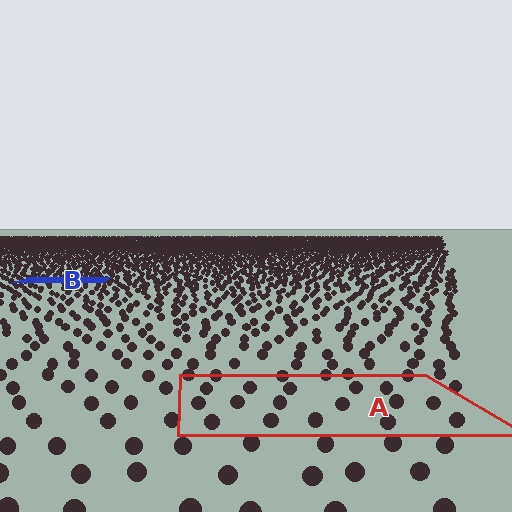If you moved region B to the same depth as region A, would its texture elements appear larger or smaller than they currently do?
They would appear larger. At a closer depth, the same texture elements are projected at a bigger on-screen size.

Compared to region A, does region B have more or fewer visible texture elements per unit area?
Region B has more texture elements per unit area — they are packed more densely because it is farther away.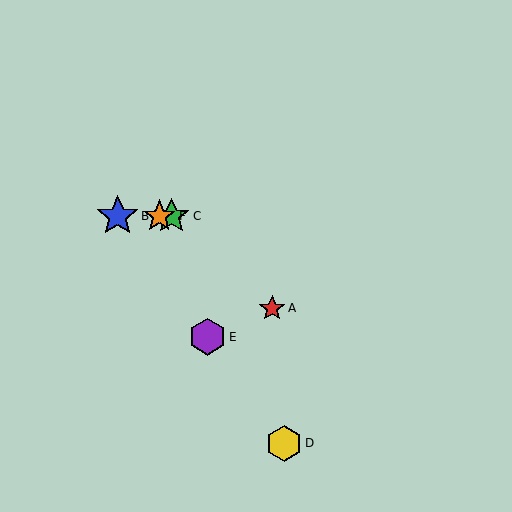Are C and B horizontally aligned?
Yes, both are at y≈216.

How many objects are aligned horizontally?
3 objects (B, C, F) are aligned horizontally.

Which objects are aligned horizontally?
Objects B, C, F are aligned horizontally.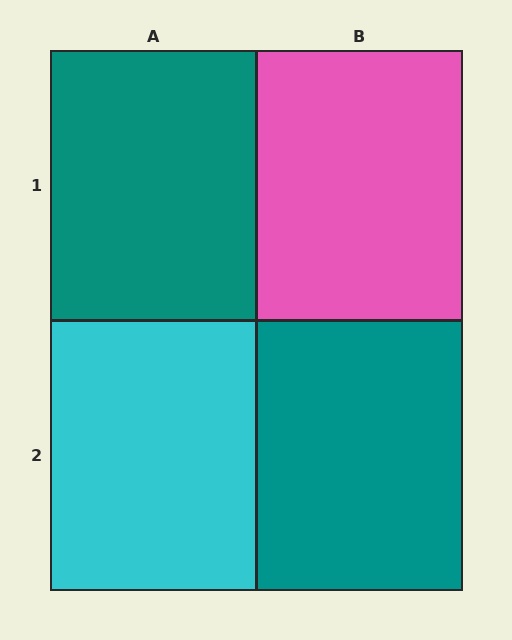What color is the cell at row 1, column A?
Teal.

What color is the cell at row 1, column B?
Pink.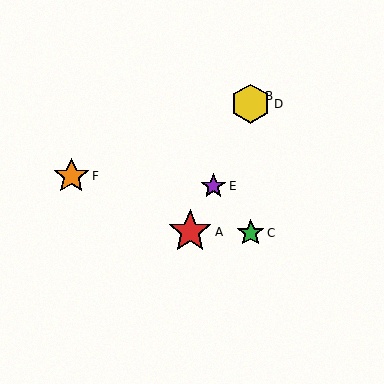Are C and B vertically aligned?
Yes, both are at x≈251.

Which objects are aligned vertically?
Objects B, C, D are aligned vertically.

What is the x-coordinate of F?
Object F is at x≈71.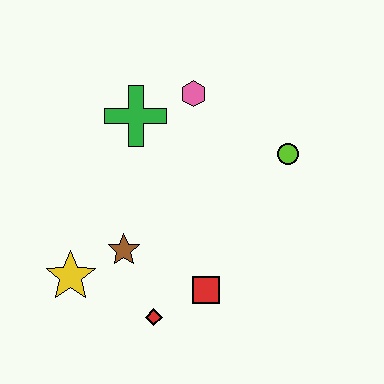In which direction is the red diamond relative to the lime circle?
The red diamond is below the lime circle.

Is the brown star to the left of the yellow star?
No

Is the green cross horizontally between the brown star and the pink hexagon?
Yes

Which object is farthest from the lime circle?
The yellow star is farthest from the lime circle.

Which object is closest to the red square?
The red diamond is closest to the red square.